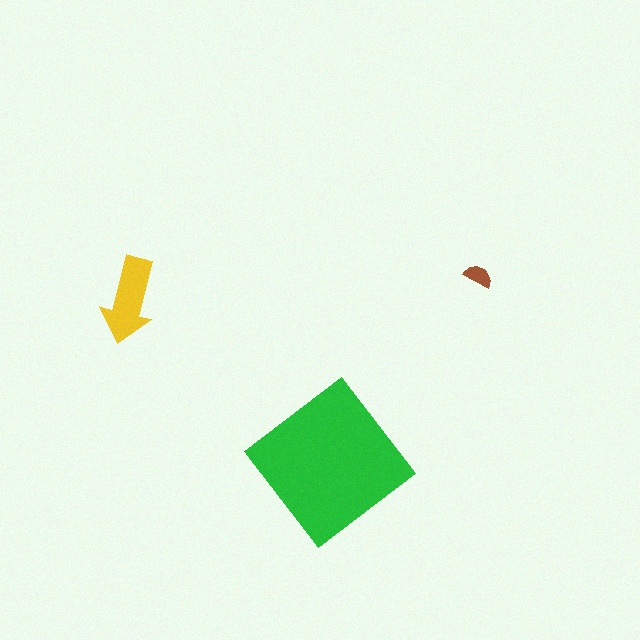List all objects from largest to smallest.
The green diamond, the yellow arrow, the brown semicircle.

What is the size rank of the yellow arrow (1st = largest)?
2nd.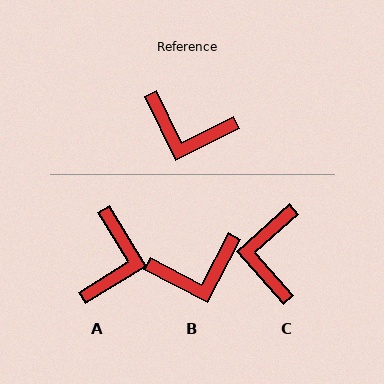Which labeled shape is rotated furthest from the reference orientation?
A, about 95 degrees away.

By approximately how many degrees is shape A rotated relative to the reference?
Approximately 95 degrees counter-clockwise.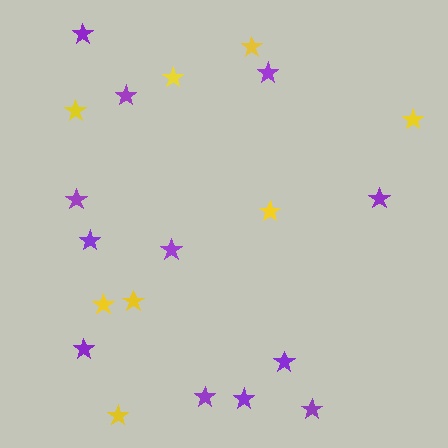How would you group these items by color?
There are 2 groups: one group of yellow stars (8) and one group of purple stars (12).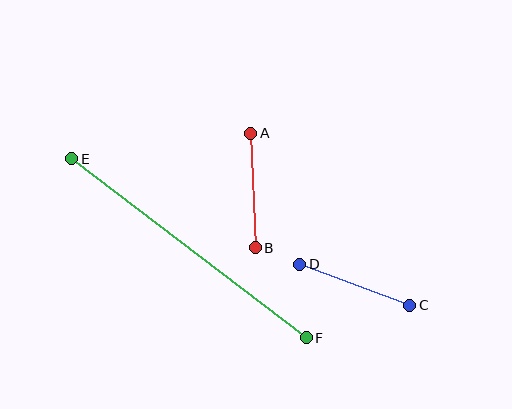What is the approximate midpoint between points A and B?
The midpoint is at approximately (253, 191) pixels.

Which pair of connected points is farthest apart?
Points E and F are farthest apart.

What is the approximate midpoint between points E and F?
The midpoint is at approximately (189, 248) pixels.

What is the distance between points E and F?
The distance is approximately 295 pixels.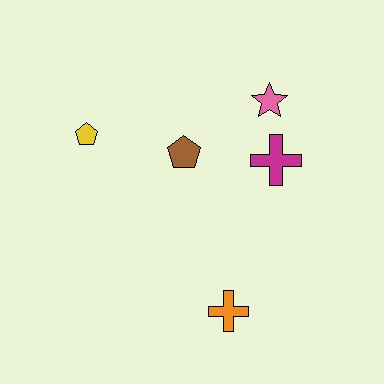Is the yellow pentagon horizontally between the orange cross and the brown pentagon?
No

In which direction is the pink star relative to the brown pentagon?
The pink star is to the right of the brown pentagon.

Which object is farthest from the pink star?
The orange cross is farthest from the pink star.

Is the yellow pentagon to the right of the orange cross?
No